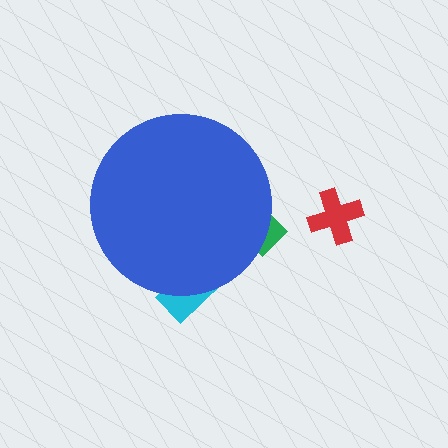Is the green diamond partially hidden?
Yes, the green diamond is partially hidden behind the blue circle.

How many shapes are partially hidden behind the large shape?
2 shapes are partially hidden.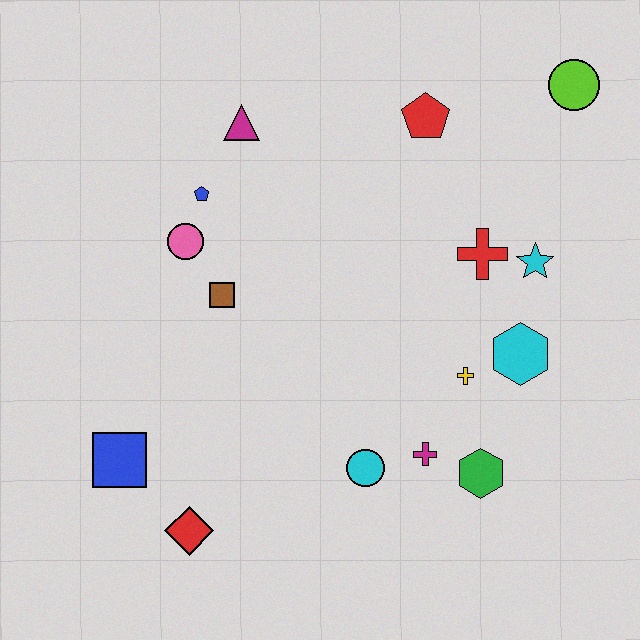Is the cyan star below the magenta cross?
No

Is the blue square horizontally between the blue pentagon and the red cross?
No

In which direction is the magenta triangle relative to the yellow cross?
The magenta triangle is above the yellow cross.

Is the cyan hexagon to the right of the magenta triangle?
Yes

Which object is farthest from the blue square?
The lime circle is farthest from the blue square.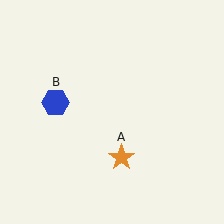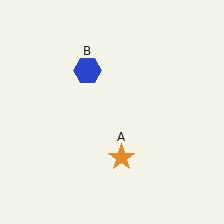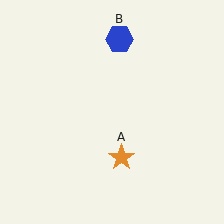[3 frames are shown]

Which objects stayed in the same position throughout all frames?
Orange star (object A) remained stationary.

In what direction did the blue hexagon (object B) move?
The blue hexagon (object B) moved up and to the right.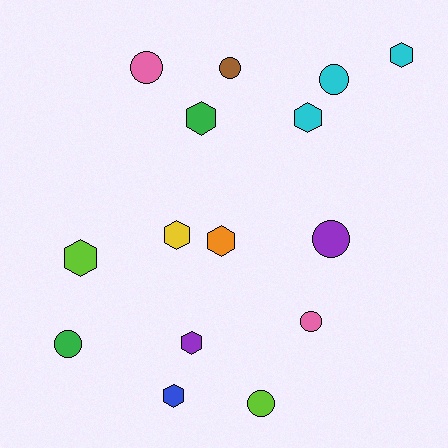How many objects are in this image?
There are 15 objects.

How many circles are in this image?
There are 7 circles.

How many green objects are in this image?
There are 2 green objects.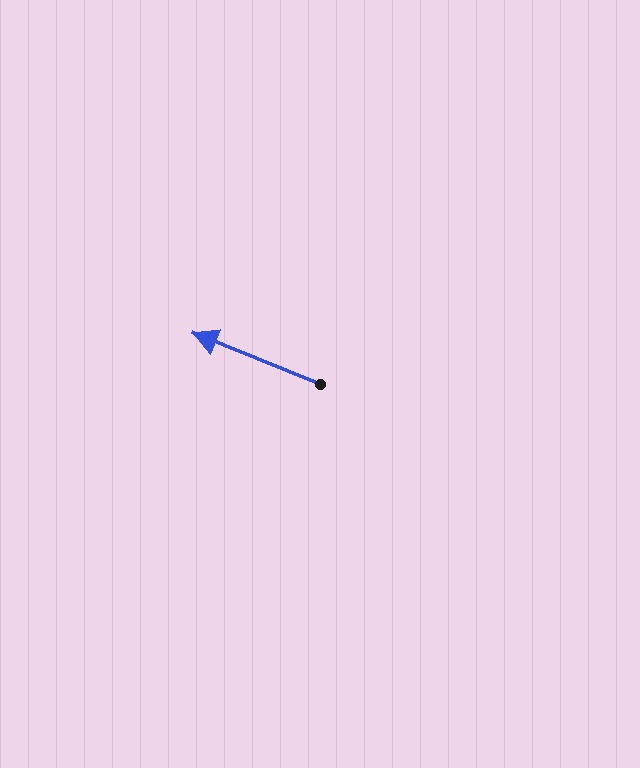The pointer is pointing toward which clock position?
Roughly 10 o'clock.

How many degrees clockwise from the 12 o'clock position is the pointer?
Approximately 292 degrees.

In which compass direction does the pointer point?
West.